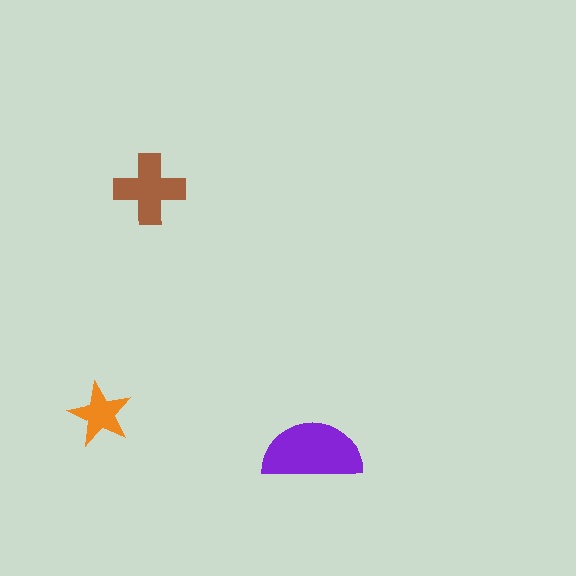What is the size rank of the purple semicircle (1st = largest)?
1st.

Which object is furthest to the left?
The orange star is leftmost.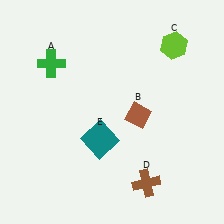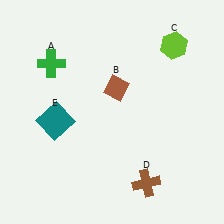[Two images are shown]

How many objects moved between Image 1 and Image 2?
2 objects moved between the two images.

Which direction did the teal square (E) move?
The teal square (E) moved left.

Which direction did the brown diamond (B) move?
The brown diamond (B) moved up.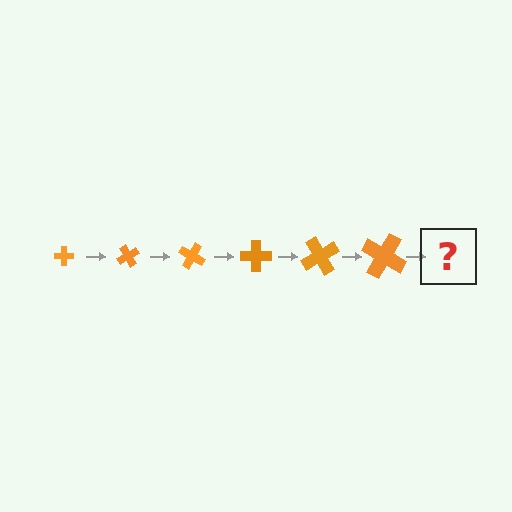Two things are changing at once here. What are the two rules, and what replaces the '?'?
The two rules are that the cross grows larger each step and it rotates 60 degrees each step. The '?' should be a cross, larger than the previous one and rotated 360 degrees from the start.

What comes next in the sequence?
The next element should be a cross, larger than the previous one and rotated 360 degrees from the start.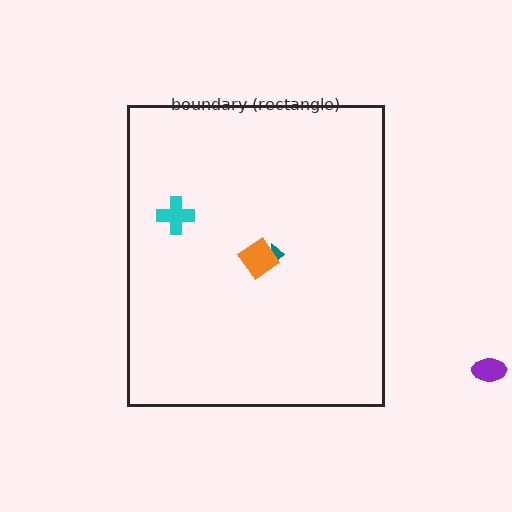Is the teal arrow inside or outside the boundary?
Inside.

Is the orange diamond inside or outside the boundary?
Inside.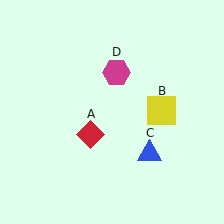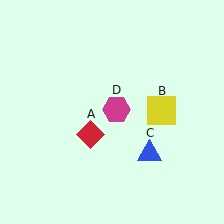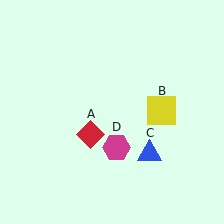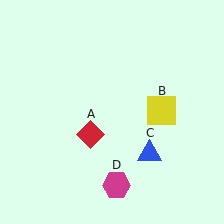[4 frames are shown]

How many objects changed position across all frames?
1 object changed position: magenta hexagon (object D).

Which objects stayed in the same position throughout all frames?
Red diamond (object A) and yellow square (object B) and blue triangle (object C) remained stationary.